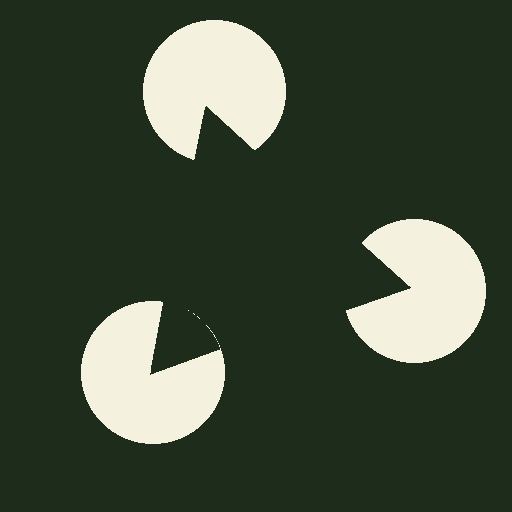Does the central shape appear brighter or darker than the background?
It typically appears slightly darker than the background, even though no actual brightness change is drawn.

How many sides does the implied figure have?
3 sides.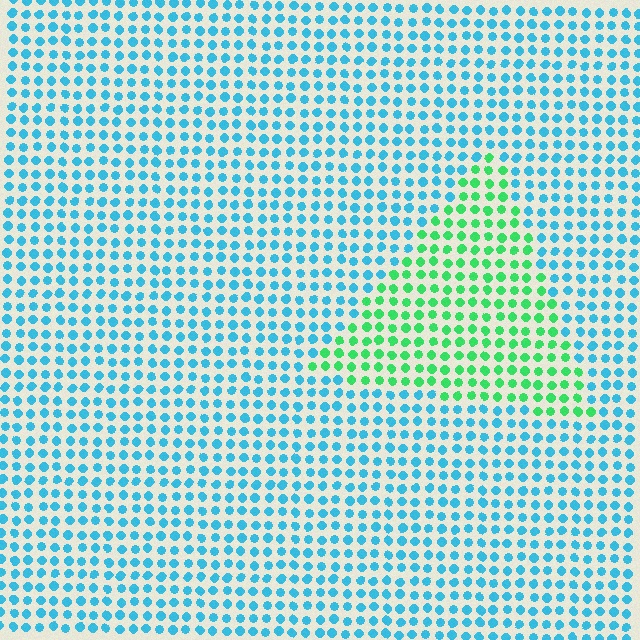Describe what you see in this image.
The image is filled with small cyan elements in a uniform arrangement. A triangle-shaped region is visible where the elements are tinted to a slightly different hue, forming a subtle color boundary.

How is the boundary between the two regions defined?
The boundary is defined purely by a slight shift in hue (about 56 degrees). Spacing, size, and orientation are identical on both sides.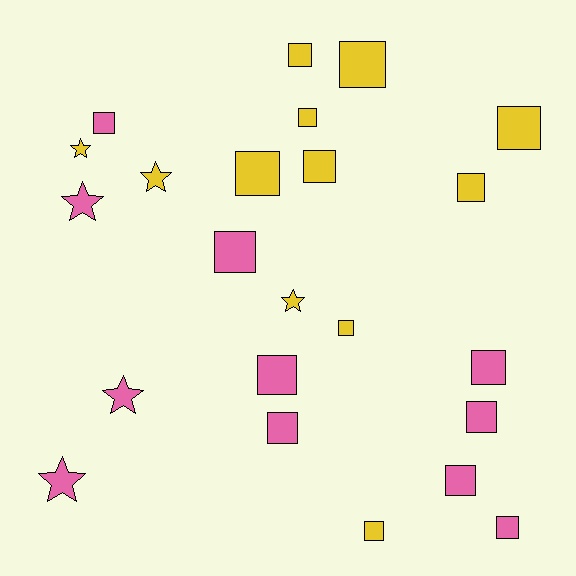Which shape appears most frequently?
Square, with 17 objects.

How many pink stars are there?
There are 3 pink stars.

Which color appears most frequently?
Yellow, with 12 objects.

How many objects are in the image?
There are 23 objects.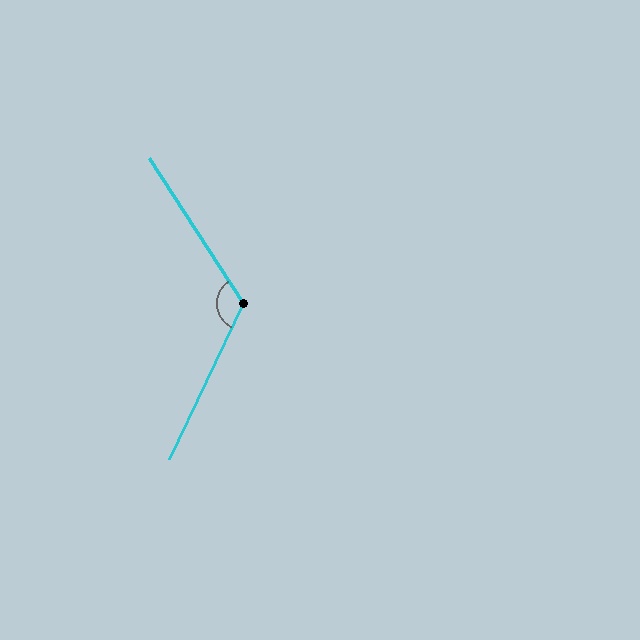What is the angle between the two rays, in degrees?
Approximately 121 degrees.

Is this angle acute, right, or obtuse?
It is obtuse.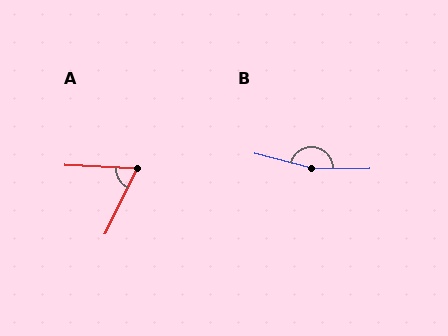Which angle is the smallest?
A, at approximately 66 degrees.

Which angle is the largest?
B, at approximately 165 degrees.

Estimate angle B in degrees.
Approximately 165 degrees.